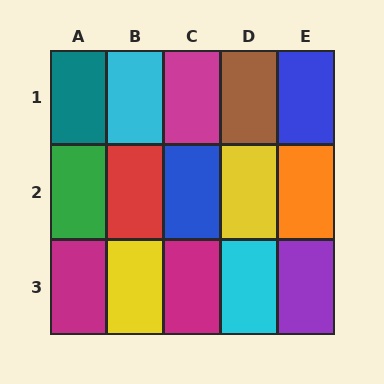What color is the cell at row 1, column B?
Cyan.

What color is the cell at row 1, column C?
Magenta.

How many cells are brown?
1 cell is brown.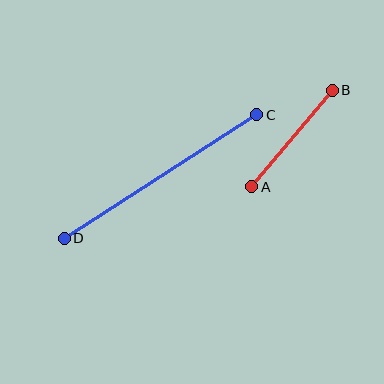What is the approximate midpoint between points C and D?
The midpoint is at approximately (160, 176) pixels.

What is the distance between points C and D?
The distance is approximately 229 pixels.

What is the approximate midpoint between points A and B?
The midpoint is at approximately (292, 139) pixels.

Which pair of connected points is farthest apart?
Points C and D are farthest apart.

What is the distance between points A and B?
The distance is approximately 126 pixels.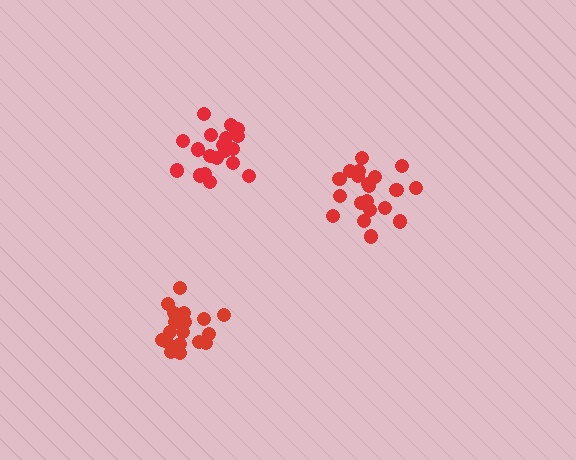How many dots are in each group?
Group 1: 20 dots, Group 2: 19 dots, Group 3: 21 dots (60 total).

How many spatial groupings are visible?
There are 3 spatial groupings.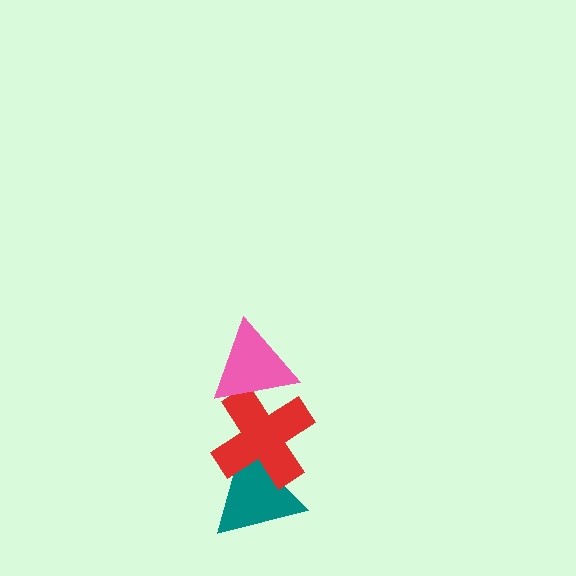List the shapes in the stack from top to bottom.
From top to bottom: the pink triangle, the red cross, the teal triangle.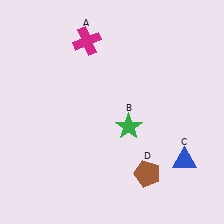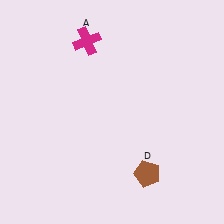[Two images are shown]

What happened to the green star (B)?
The green star (B) was removed in Image 2. It was in the bottom-right area of Image 1.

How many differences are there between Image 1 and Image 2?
There are 2 differences between the two images.